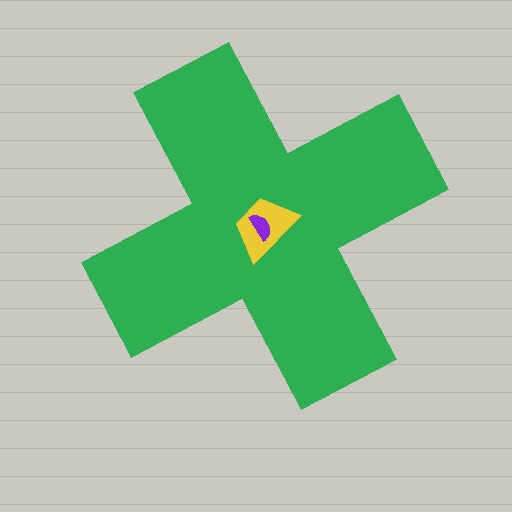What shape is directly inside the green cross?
The yellow trapezoid.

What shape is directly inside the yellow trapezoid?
The purple semicircle.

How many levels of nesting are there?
3.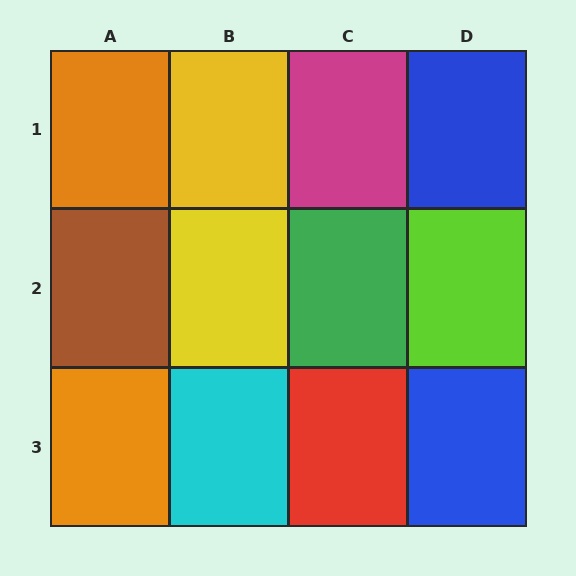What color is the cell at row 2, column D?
Lime.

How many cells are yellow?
2 cells are yellow.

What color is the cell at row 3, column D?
Blue.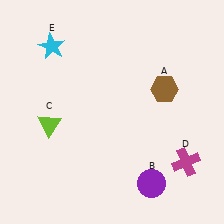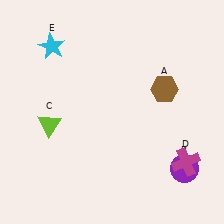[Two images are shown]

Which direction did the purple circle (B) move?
The purple circle (B) moved right.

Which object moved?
The purple circle (B) moved right.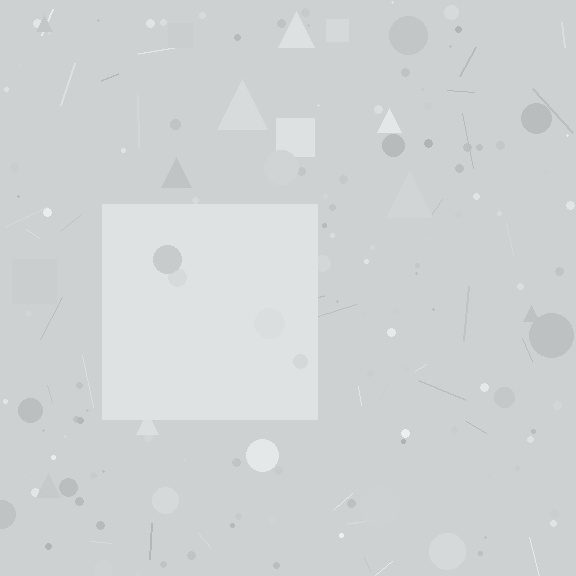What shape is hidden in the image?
A square is hidden in the image.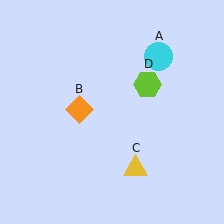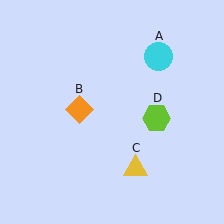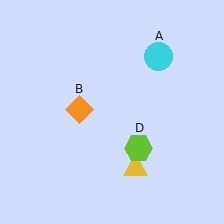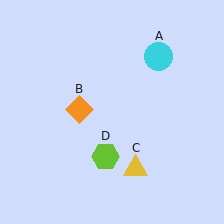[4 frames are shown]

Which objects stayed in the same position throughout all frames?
Cyan circle (object A) and orange diamond (object B) and yellow triangle (object C) remained stationary.